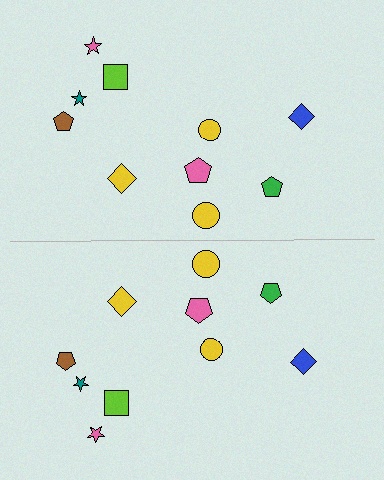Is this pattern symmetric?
Yes, this pattern has bilateral (reflection) symmetry.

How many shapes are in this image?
There are 20 shapes in this image.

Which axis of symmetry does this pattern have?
The pattern has a horizontal axis of symmetry running through the center of the image.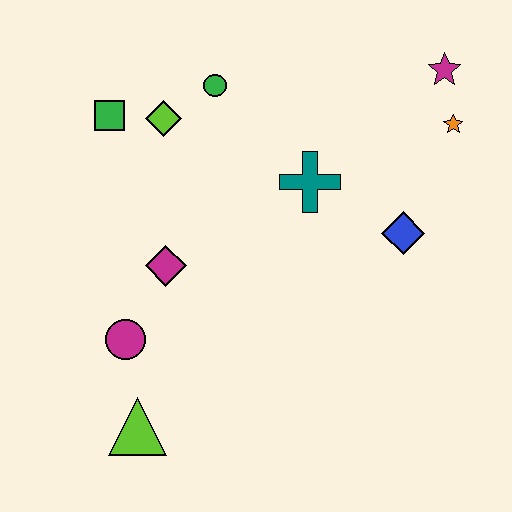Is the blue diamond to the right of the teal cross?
Yes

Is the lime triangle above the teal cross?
No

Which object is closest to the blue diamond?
The teal cross is closest to the blue diamond.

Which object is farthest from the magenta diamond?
The magenta star is farthest from the magenta diamond.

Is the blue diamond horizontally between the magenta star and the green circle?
Yes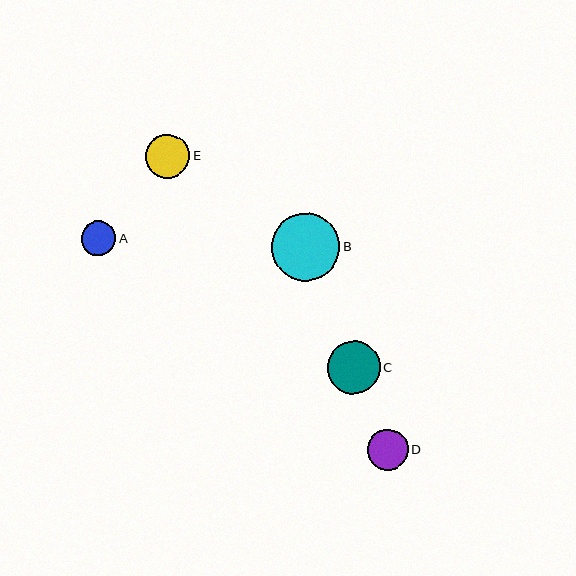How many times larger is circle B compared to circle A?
Circle B is approximately 2.0 times the size of circle A.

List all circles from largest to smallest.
From largest to smallest: B, C, E, D, A.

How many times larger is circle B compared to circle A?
Circle B is approximately 2.0 times the size of circle A.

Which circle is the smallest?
Circle A is the smallest with a size of approximately 34 pixels.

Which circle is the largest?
Circle B is the largest with a size of approximately 68 pixels.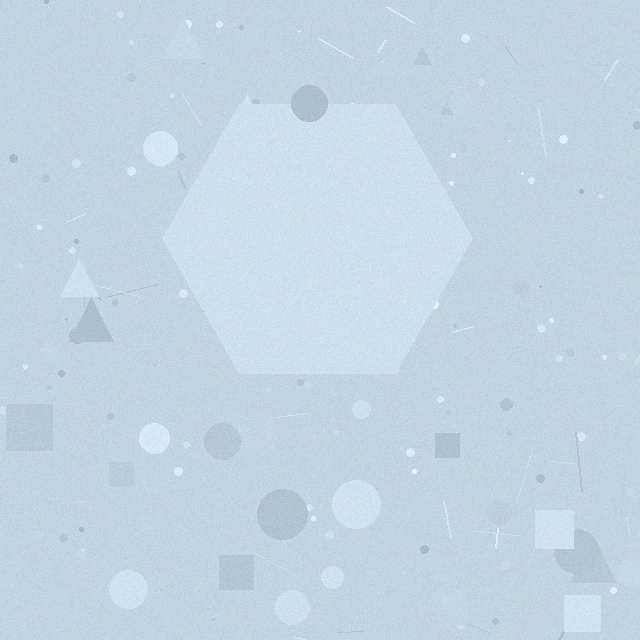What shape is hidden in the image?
A hexagon is hidden in the image.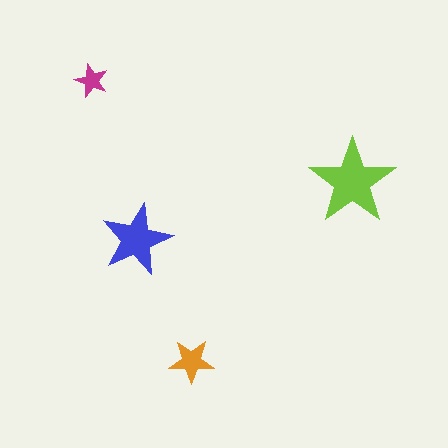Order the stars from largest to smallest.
the lime one, the blue one, the orange one, the magenta one.